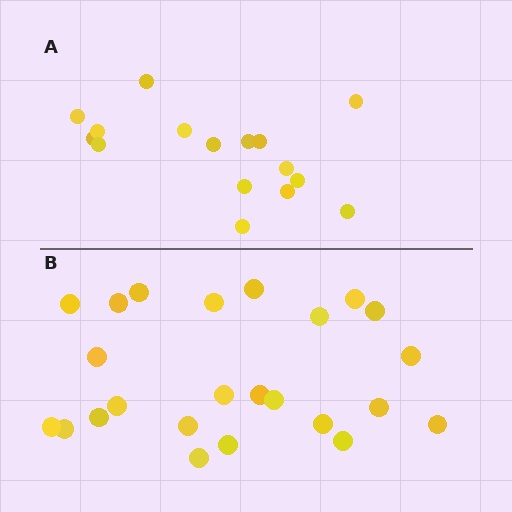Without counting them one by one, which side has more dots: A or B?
Region B (the bottom region) has more dots.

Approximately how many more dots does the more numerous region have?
Region B has roughly 8 or so more dots than region A.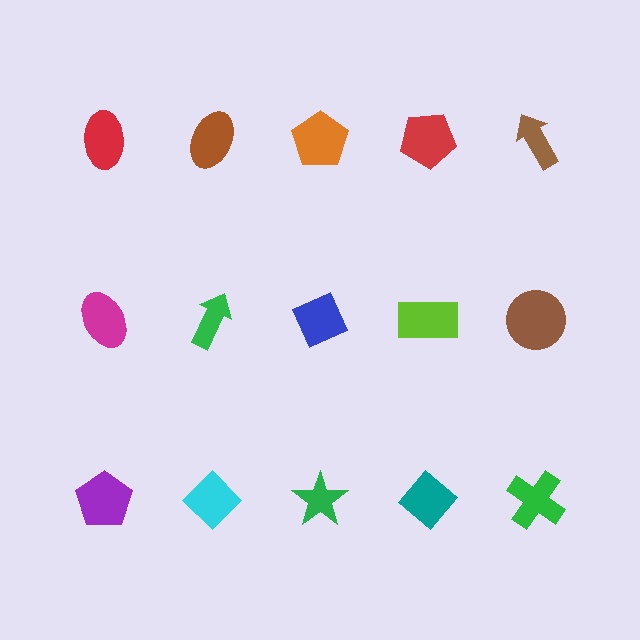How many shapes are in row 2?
5 shapes.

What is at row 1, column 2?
A brown ellipse.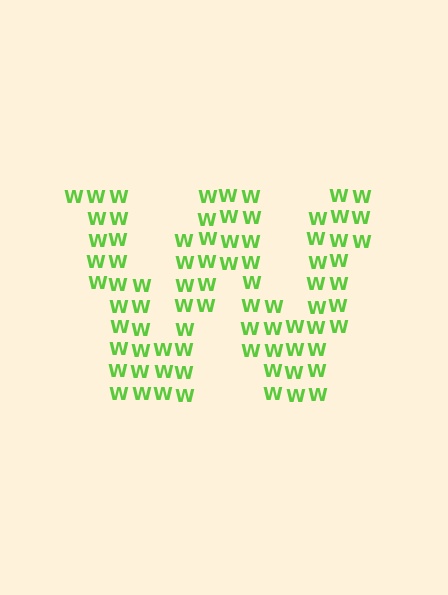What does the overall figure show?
The overall figure shows the letter W.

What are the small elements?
The small elements are letter W's.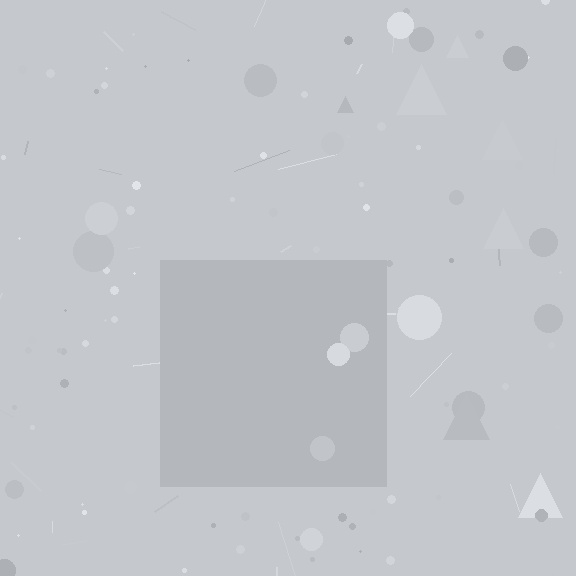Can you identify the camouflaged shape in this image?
The camouflaged shape is a square.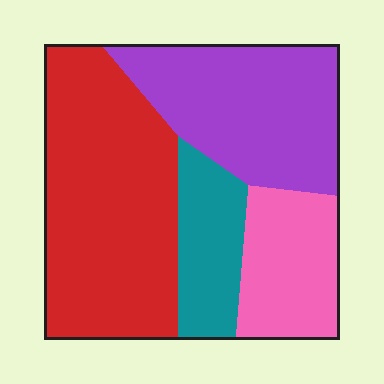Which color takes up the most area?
Red, at roughly 40%.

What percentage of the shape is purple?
Purple takes up between a quarter and a half of the shape.